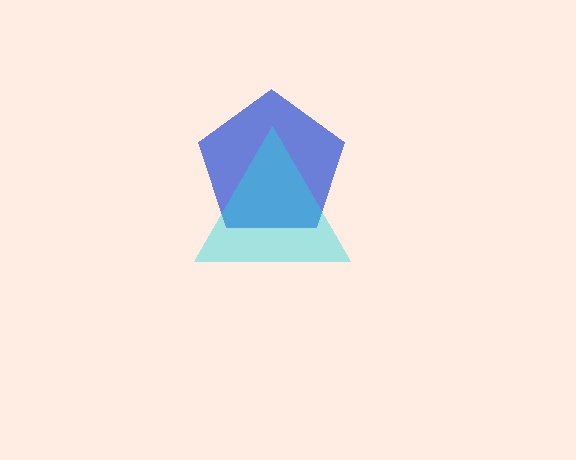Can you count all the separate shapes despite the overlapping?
Yes, there are 2 separate shapes.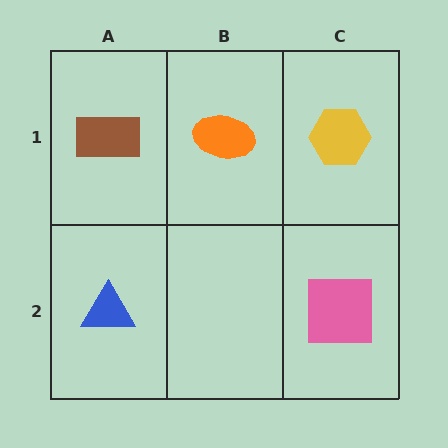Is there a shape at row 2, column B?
No, that cell is empty.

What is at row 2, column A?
A blue triangle.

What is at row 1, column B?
An orange ellipse.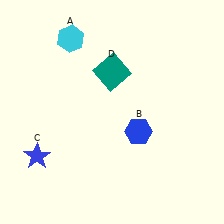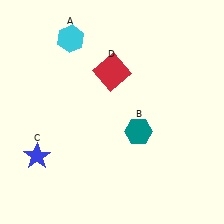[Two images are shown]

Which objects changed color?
B changed from blue to teal. D changed from teal to red.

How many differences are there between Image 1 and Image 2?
There are 2 differences between the two images.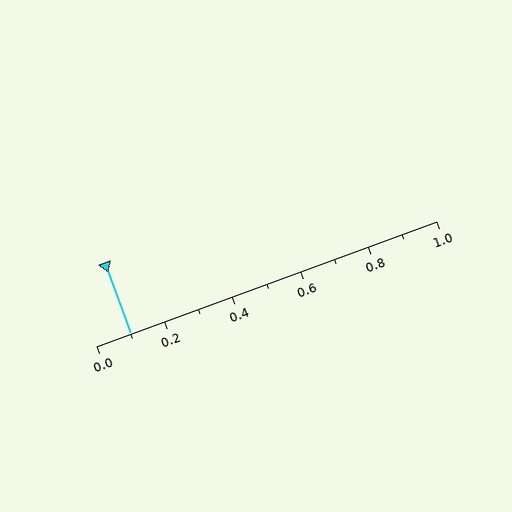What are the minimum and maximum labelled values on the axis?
The axis runs from 0.0 to 1.0.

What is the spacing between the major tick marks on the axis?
The major ticks are spaced 0.2 apart.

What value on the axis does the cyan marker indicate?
The marker indicates approximately 0.1.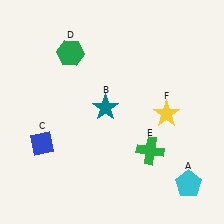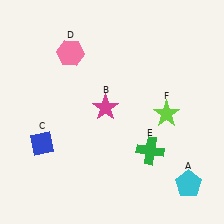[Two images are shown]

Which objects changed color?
B changed from teal to magenta. D changed from green to pink. F changed from yellow to lime.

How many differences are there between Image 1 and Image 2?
There are 3 differences between the two images.